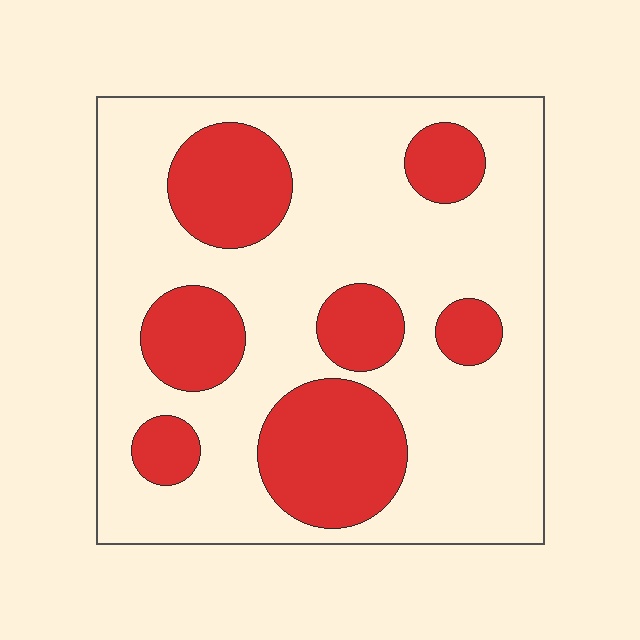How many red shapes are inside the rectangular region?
7.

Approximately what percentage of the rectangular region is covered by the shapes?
Approximately 30%.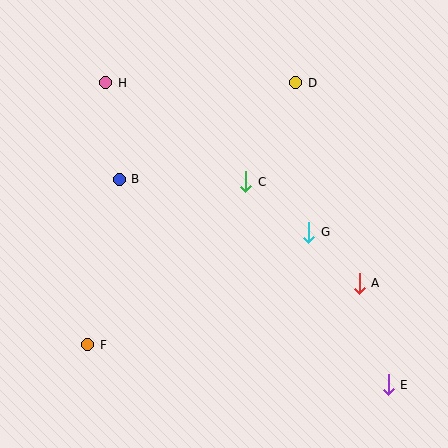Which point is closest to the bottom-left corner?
Point F is closest to the bottom-left corner.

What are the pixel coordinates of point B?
Point B is at (119, 179).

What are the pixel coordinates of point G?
Point G is at (309, 232).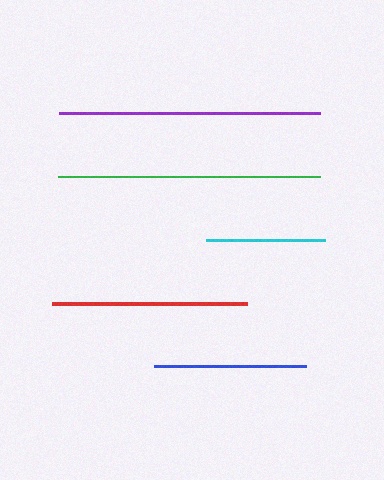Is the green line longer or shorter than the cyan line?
The green line is longer than the cyan line.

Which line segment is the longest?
The green line is the longest at approximately 262 pixels.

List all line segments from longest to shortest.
From longest to shortest: green, purple, red, blue, cyan.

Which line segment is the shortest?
The cyan line is the shortest at approximately 120 pixels.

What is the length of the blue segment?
The blue segment is approximately 153 pixels long.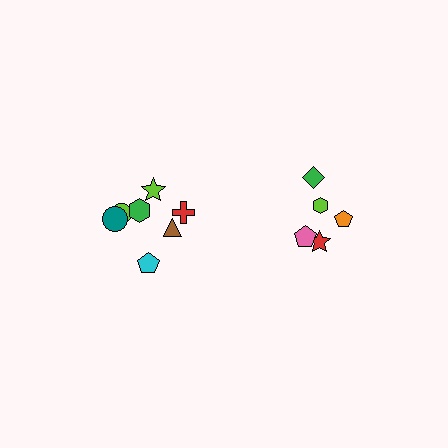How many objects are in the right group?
There are 5 objects.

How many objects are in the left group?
There are 7 objects.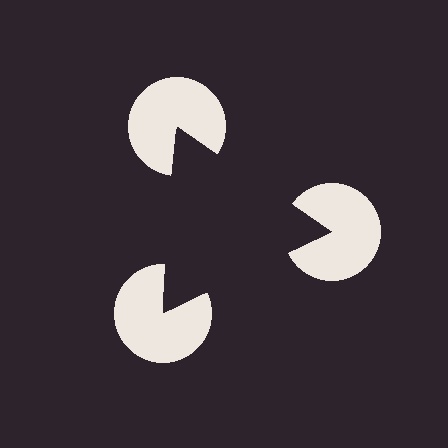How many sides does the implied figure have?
3 sides.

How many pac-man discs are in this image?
There are 3 — one at each vertex of the illusory triangle.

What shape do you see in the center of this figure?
An illusory triangle — its edges are inferred from the aligned wedge cuts in the pac-man discs, not physically drawn.